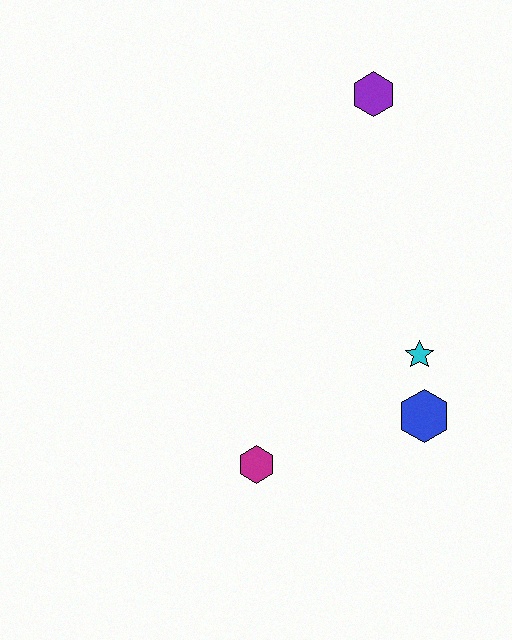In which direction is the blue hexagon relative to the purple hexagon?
The blue hexagon is below the purple hexagon.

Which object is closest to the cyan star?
The blue hexagon is closest to the cyan star.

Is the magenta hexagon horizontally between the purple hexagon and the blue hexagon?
No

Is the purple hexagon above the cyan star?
Yes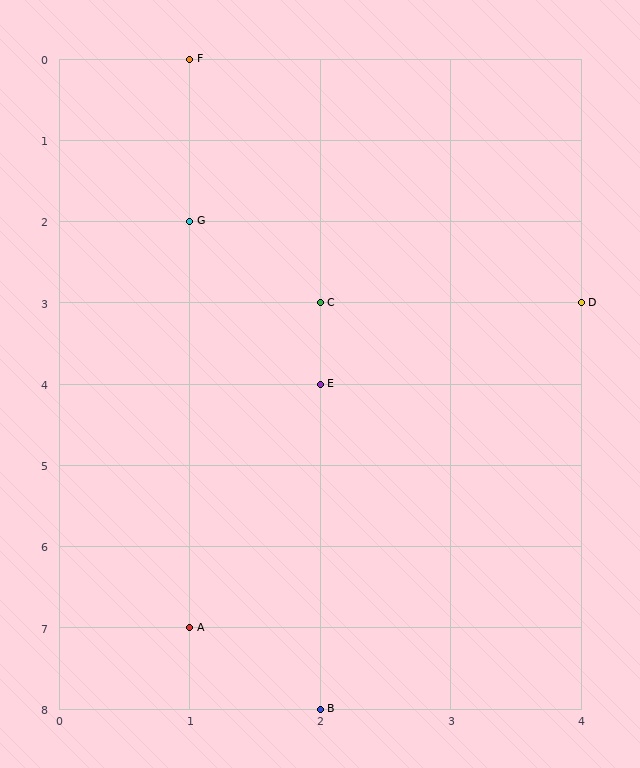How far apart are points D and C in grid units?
Points D and C are 2 columns apart.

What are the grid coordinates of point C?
Point C is at grid coordinates (2, 3).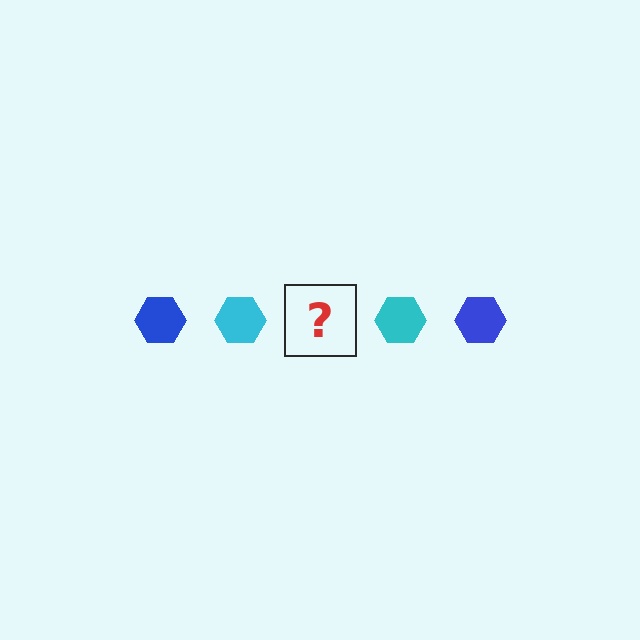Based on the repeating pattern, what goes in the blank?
The blank should be a blue hexagon.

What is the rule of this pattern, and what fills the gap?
The rule is that the pattern cycles through blue, cyan hexagons. The gap should be filled with a blue hexagon.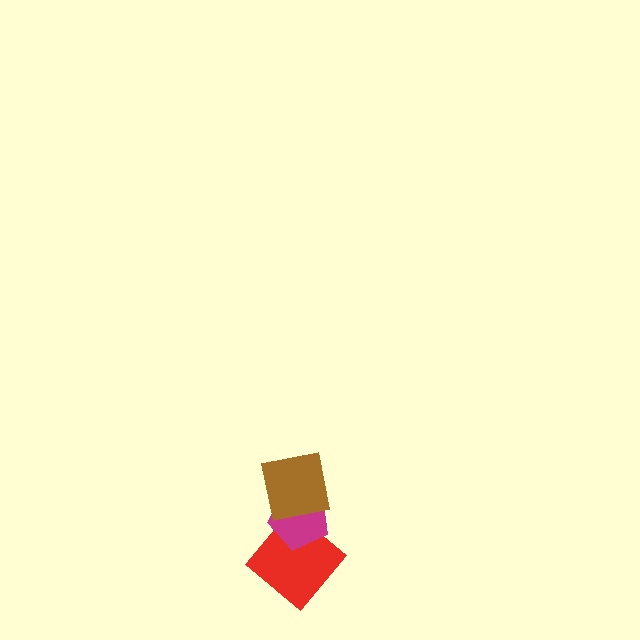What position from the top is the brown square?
The brown square is 1st from the top.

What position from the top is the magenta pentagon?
The magenta pentagon is 2nd from the top.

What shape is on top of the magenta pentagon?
The brown square is on top of the magenta pentagon.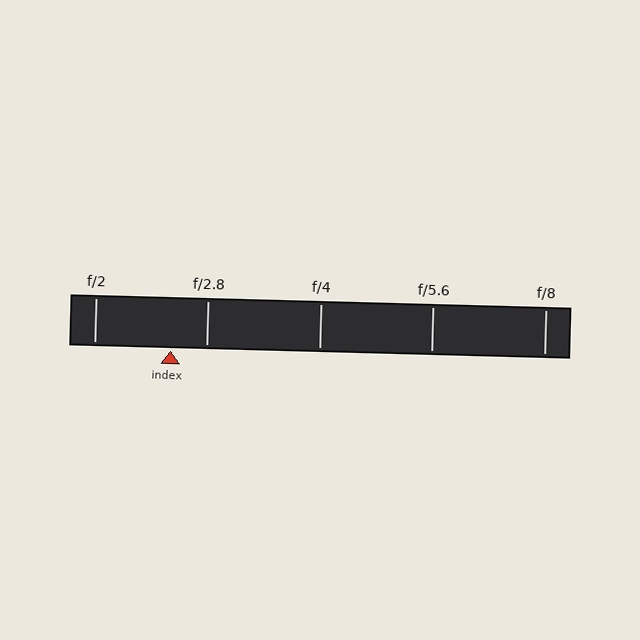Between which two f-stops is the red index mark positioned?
The index mark is between f/2 and f/2.8.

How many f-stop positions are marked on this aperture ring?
There are 5 f-stop positions marked.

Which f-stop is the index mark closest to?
The index mark is closest to f/2.8.